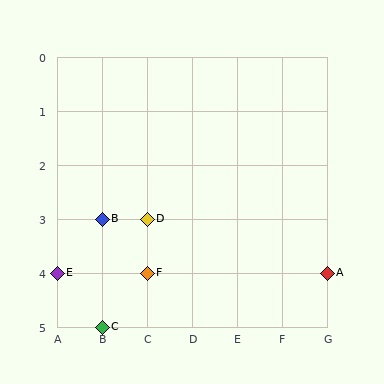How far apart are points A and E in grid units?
Points A and E are 6 columns apart.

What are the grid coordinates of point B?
Point B is at grid coordinates (B, 3).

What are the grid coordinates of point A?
Point A is at grid coordinates (G, 4).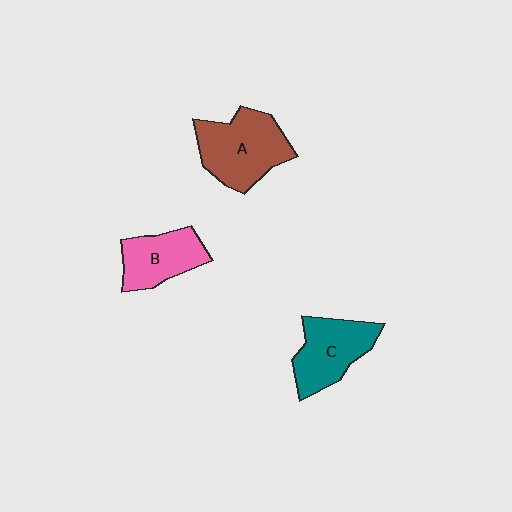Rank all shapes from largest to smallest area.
From largest to smallest: A (brown), C (teal), B (pink).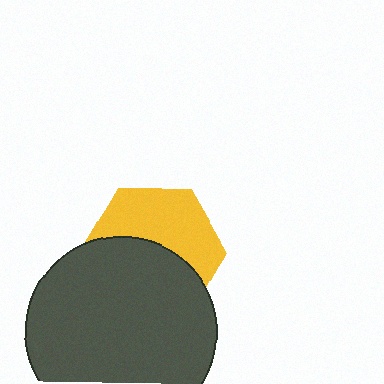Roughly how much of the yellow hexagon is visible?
About half of it is visible (roughly 48%).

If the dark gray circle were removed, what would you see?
You would see the complete yellow hexagon.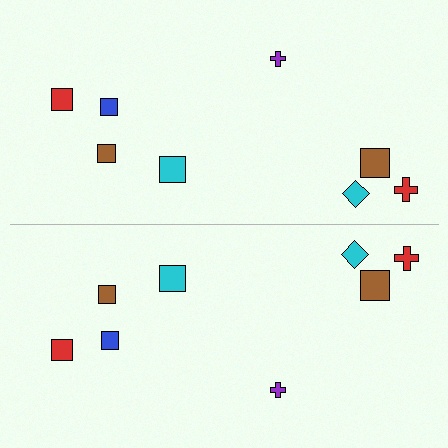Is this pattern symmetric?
Yes, this pattern has bilateral (reflection) symmetry.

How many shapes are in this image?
There are 16 shapes in this image.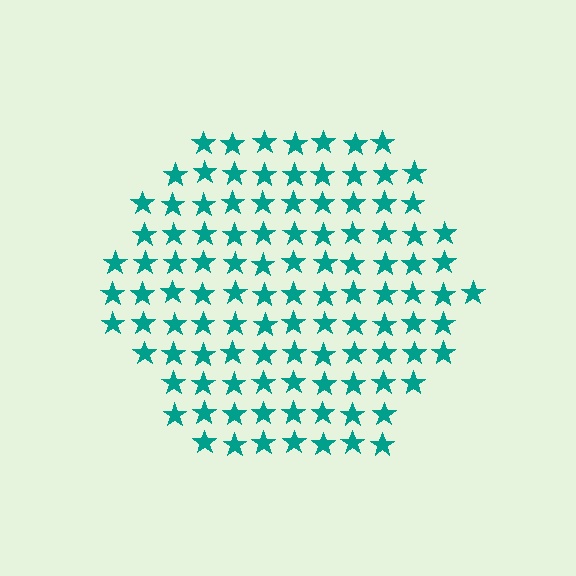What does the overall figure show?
The overall figure shows a hexagon.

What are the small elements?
The small elements are stars.